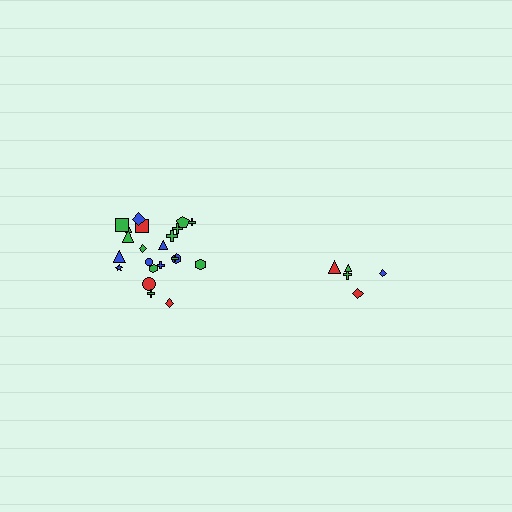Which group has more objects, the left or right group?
The left group.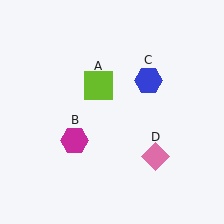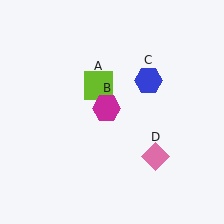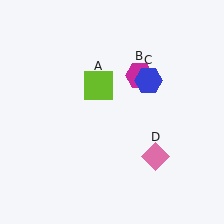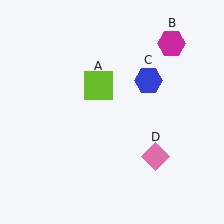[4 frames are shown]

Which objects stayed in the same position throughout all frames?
Lime square (object A) and blue hexagon (object C) and pink diamond (object D) remained stationary.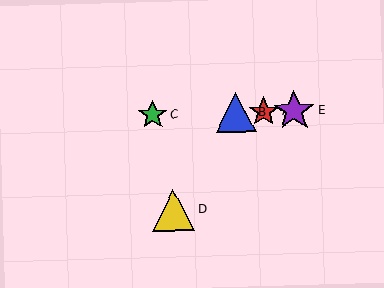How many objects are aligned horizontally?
4 objects (A, B, C, E) are aligned horizontally.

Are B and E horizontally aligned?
Yes, both are at y≈112.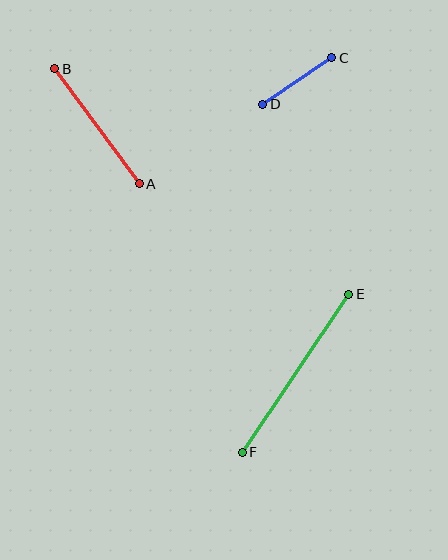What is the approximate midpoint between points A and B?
The midpoint is at approximately (97, 126) pixels.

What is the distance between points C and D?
The distance is approximately 83 pixels.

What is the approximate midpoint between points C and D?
The midpoint is at approximately (297, 81) pixels.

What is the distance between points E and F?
The distance is approximately 190 pixels.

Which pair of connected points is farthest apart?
Points E and F are farthest apart.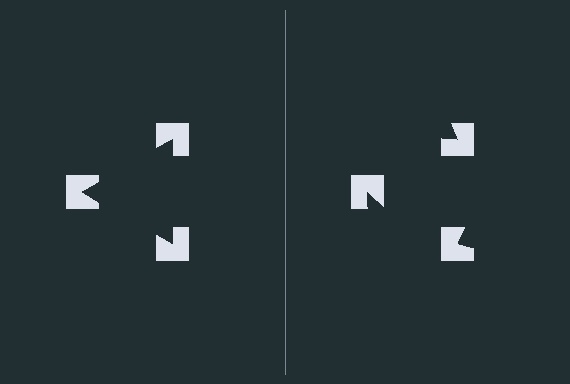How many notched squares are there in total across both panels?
6 — 3 on each side.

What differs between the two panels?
The notched squares are positioned identically on both sides; only the wedge orientations differ. On the left they align to a triangle; on the right they are misaligned.